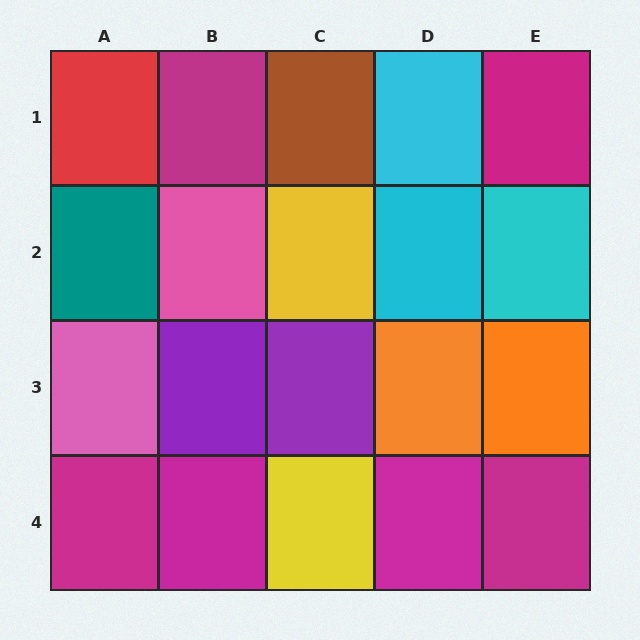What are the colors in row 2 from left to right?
Teal, pink, yellow, cyan, cyan.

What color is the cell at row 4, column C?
Yellow.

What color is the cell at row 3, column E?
Orange.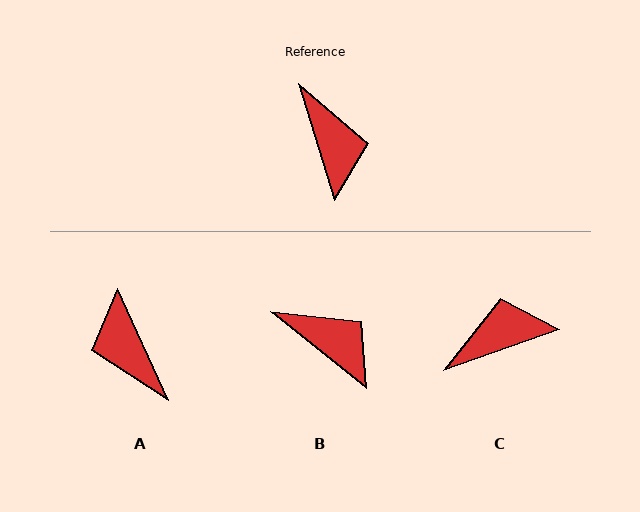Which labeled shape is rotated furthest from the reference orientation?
A, about 173 degrees away.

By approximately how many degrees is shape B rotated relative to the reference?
Approximately 34 degrees counter-clockwise.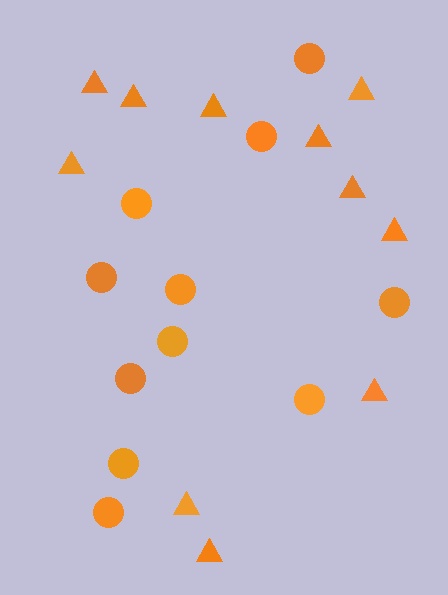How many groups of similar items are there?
There are 2 groups: one group of circles (11) and one group of triangles (11).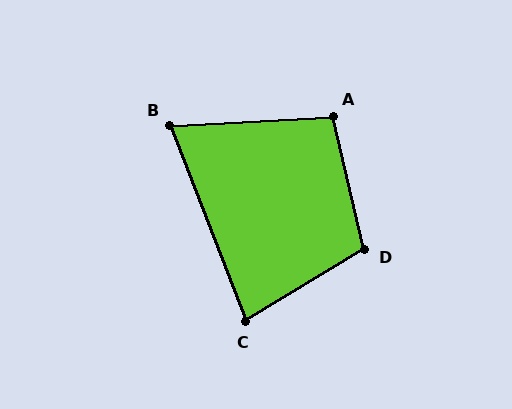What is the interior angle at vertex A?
Approximately 100 degrees (obtuse).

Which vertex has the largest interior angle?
D, at approximately 108 degrees.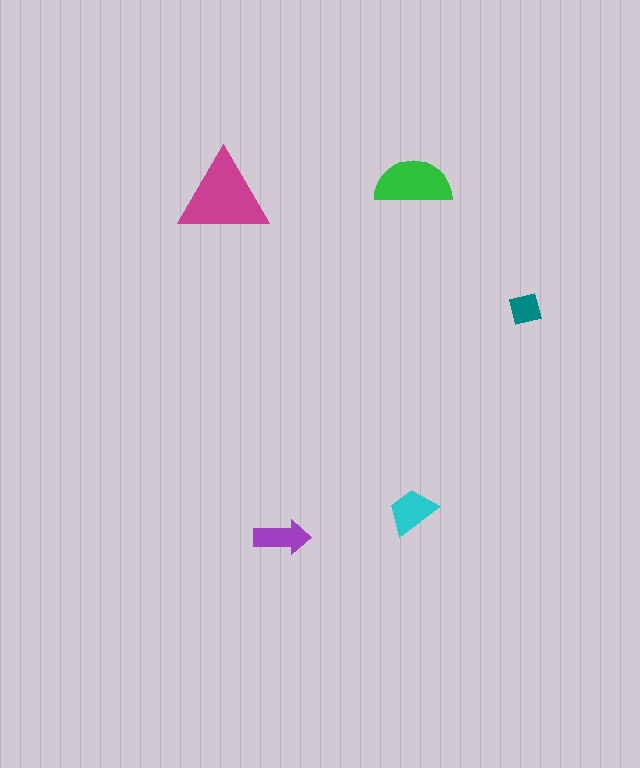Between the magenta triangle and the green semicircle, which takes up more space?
The magenta triangle.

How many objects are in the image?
There are 5 objects in the image.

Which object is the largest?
The magenta triangle.